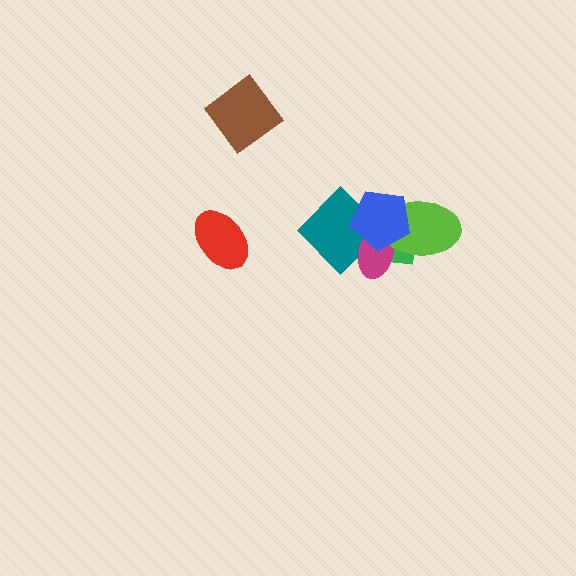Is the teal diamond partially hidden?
Yes, it is partially covered by another shape.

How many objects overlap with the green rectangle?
4 objects overlap with the green rectangle.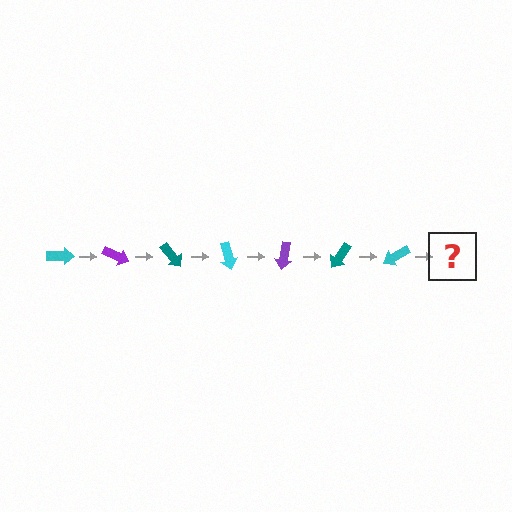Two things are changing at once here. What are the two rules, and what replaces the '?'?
The two rules are that it rotates 25 degrees each step and the color cycles through cyan, purple, and teal. The '?' should be a purple arrow, rotated 175 degrees from the start.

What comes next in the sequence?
The next element should be a purple arrow, rotated 175 degrees from the start.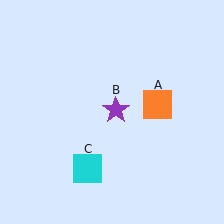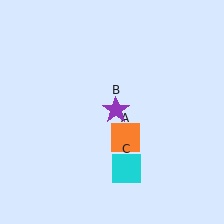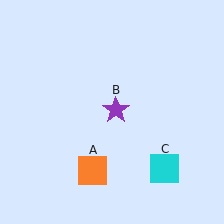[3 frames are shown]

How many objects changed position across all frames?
2 objects changed position: orange square (object A), cyan square (object C).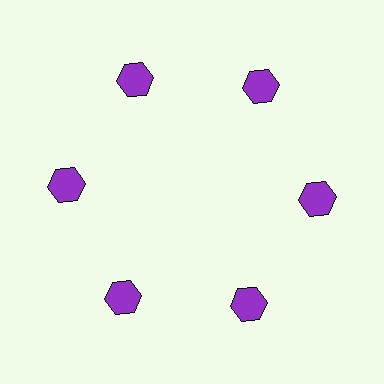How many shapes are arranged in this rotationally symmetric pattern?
There are 6 shapes, arranged in 6 groups of 1.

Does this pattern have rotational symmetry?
Yes, this pattern has 6-fold rotational symmetry. It looks the same after rotating 60 degrees around the center.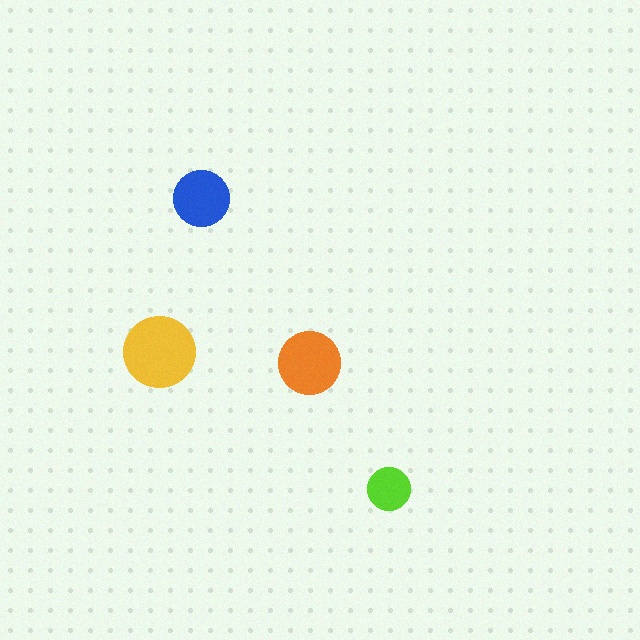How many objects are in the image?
There are 4 objects in the image.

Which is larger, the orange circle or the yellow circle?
The yellow one.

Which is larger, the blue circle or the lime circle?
The blue one.